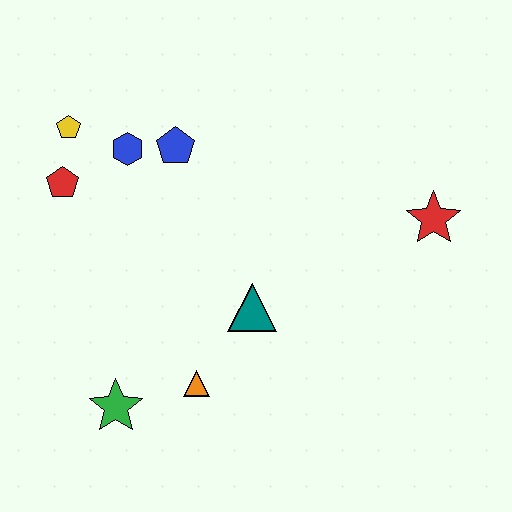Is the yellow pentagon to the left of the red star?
Yes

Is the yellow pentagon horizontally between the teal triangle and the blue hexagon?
No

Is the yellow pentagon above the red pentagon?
Yes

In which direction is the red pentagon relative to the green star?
The red pentagon is above the green star.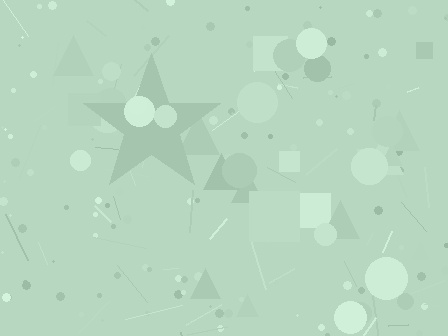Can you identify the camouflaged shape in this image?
The camouflaged shape is a star.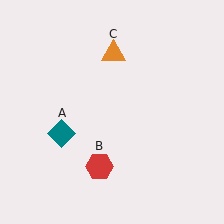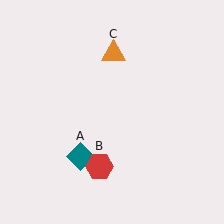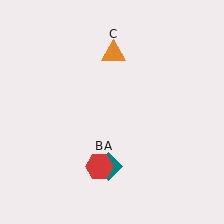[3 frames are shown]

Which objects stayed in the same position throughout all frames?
Red hexagon (object B) and orange triangle (object C) remained stationary.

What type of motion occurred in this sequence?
The teal diamond (object A) rotated counterclockwise around the center of the scene.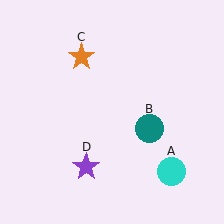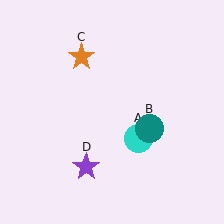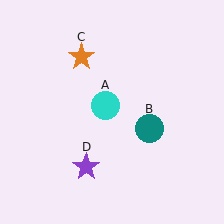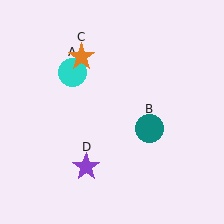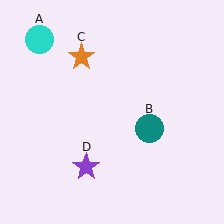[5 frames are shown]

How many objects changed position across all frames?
1 object changed position: cyan circle (object A).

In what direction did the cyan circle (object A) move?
The cyan circle (object A) moved up and to the left.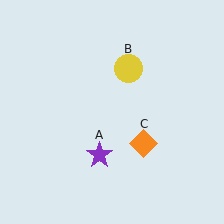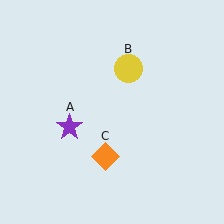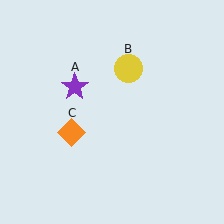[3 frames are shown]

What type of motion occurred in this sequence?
The purple star (object A), orange diamond (object C) rotated clockwise around the center of the scene.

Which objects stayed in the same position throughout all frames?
Yellow circle (object B) remained stationary.